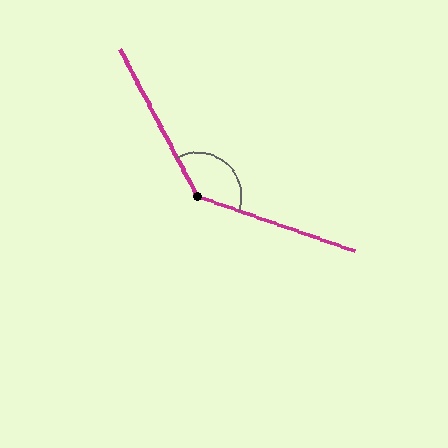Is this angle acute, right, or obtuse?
It is obtuse.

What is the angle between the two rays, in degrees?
Approximately 137 degrees.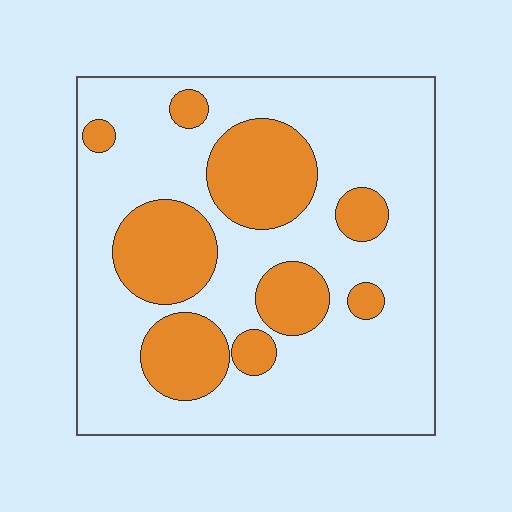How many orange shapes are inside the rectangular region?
9.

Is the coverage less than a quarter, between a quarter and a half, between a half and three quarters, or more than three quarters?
Between a quarter and a half.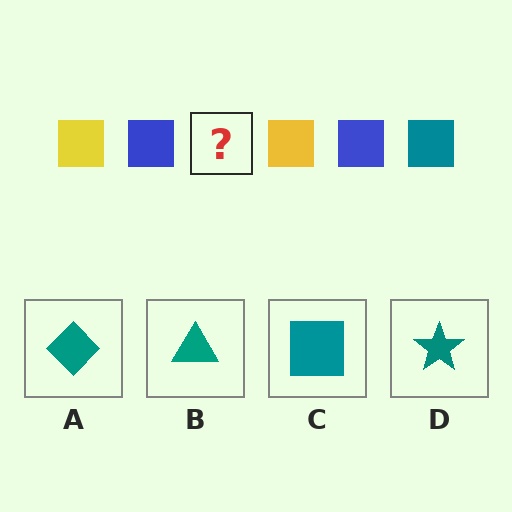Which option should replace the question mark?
Option C.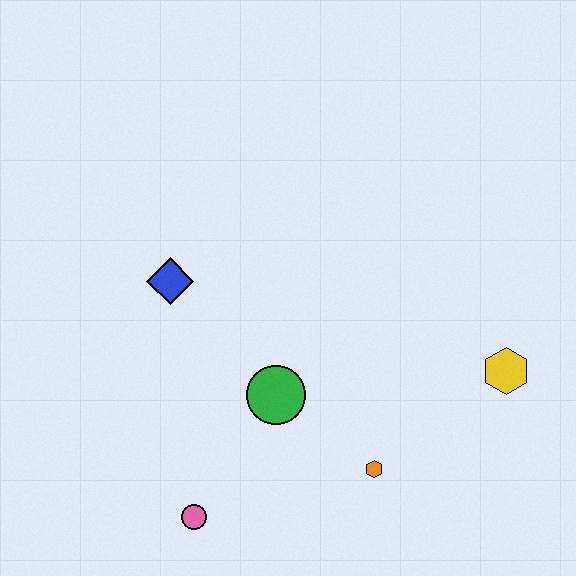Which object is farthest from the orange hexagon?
The blue diamond is farthest from the orange hexagon.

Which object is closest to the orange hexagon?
The green circle is closest to the orange hexagon.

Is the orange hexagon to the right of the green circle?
Yes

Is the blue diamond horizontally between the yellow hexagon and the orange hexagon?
No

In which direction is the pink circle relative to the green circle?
The pink circle is below the green circle.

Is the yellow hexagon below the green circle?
No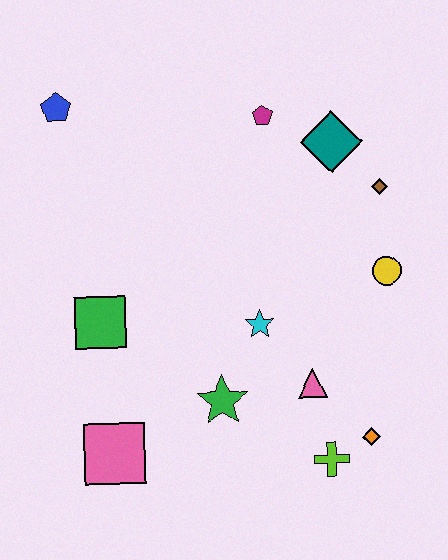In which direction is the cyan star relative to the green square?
The cyan star is to the right of the green square.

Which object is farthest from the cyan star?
The blue pentagon is farthest from the cyan star.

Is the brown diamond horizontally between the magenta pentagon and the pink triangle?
No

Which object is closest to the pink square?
The green star is closest to the pink square.